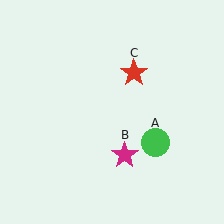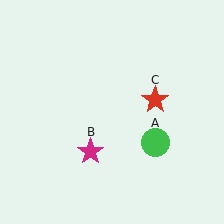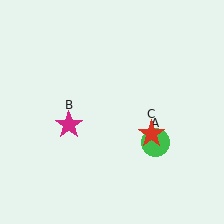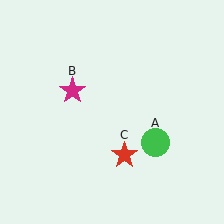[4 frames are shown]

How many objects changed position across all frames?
2 objects changed position: magenta star (object B), red star (object C).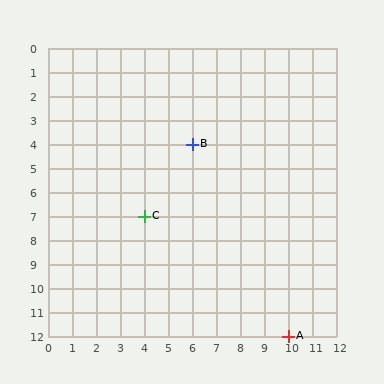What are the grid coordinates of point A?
Point A is at grid coordinates (10, 12).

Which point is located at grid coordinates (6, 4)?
Point B is at (6, 4).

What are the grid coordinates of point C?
Point C is at grid coordinates (4, 7).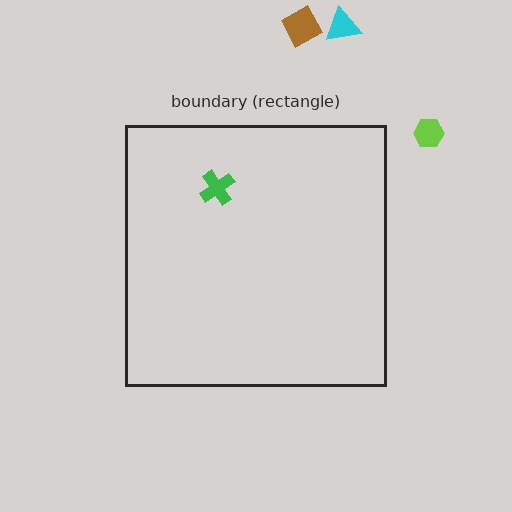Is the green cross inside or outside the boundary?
Inside.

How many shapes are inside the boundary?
1 inside, 3 outside.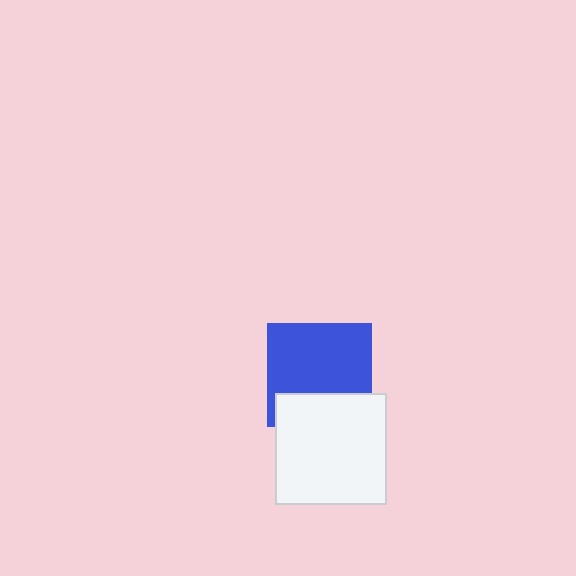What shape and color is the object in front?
The object in front is a white square.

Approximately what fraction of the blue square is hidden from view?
Roughly 30% of the blue square is hidden behind the white square.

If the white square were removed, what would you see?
You would see the complete blue square.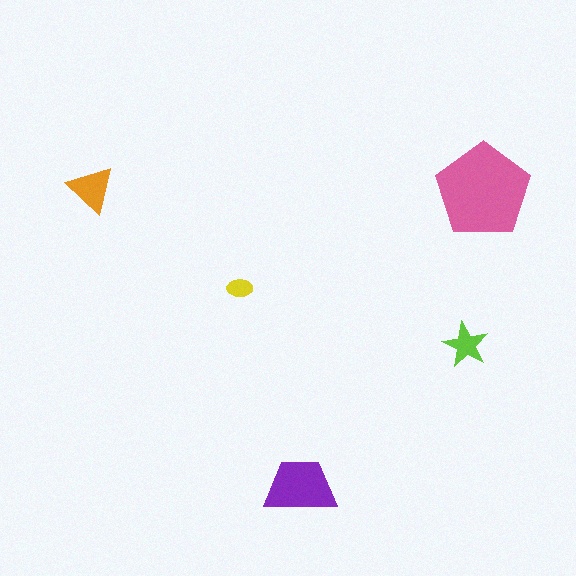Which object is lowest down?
The purple trapezoid is bottommost.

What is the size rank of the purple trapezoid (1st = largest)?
2nd.